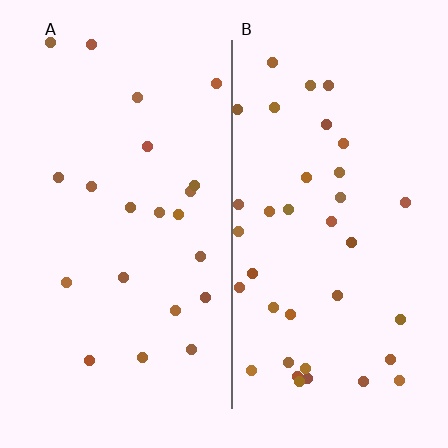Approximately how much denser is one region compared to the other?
Approximately 1.7× — region B over region A.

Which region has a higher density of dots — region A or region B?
B (the right).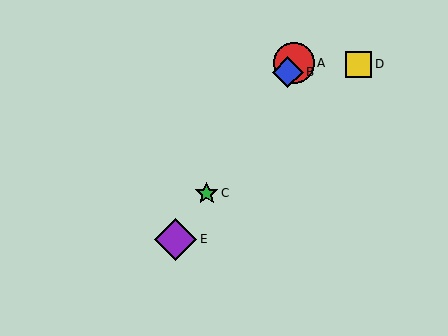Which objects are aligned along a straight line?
Objects A, B, C, E are aligned along a straight line.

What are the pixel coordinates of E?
Object E is at (176, 239).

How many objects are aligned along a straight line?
4 objects (A, B, C, E) are aligned along a straight line.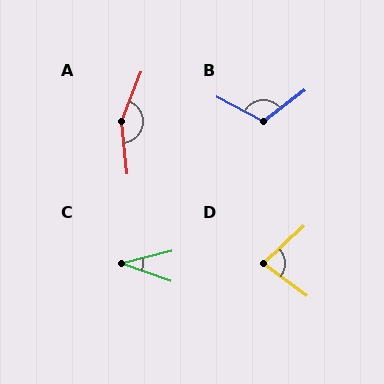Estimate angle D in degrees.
Approximately 80 degrees.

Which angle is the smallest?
C, at approximately 34 degrees.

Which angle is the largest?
A, at approximately 153 degrees.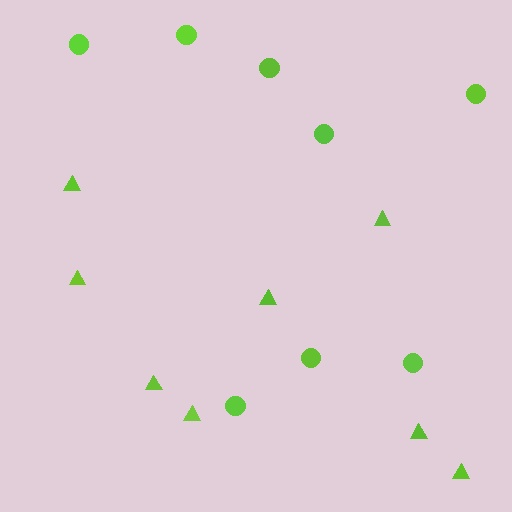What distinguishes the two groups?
There are 2 groups: one group of circles (8) and one group of triangles (8).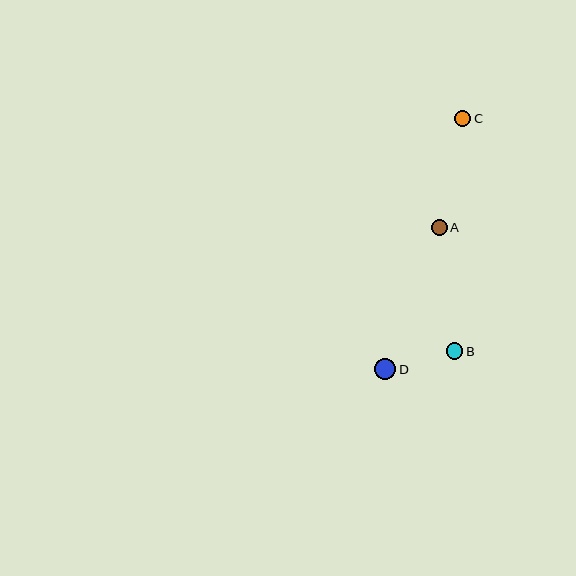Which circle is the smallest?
Circle A is the smallest with a size of approximately 15 pixels.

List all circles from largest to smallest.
From largest to smallest: D, B, C, A.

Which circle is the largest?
Circle D is the largest with a size of approximately 21 pixels.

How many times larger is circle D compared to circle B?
Circle D is approximately 1.3 times the size of circle B.